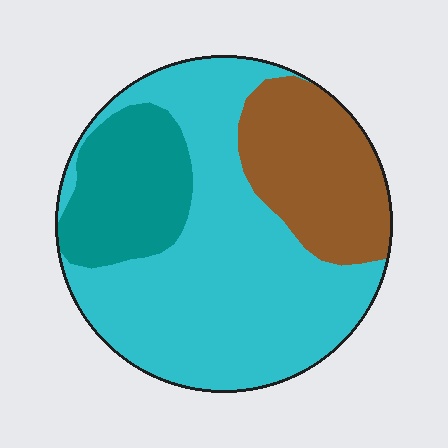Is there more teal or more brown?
Brown.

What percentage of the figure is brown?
Brown takes up about one quarter (1/4) of the figure.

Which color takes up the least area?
Teal, at roughly 20%.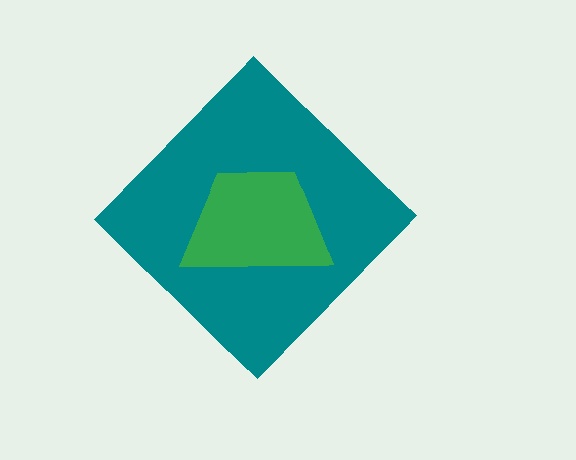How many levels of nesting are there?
2.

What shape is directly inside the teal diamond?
The green trapezoid.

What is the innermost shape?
The green trapezoid.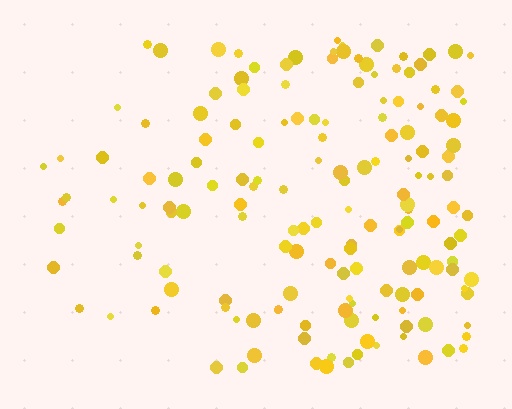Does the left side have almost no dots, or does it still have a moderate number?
Still a moderate number, just noticeably fewer than the right.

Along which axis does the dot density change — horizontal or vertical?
Horizontal.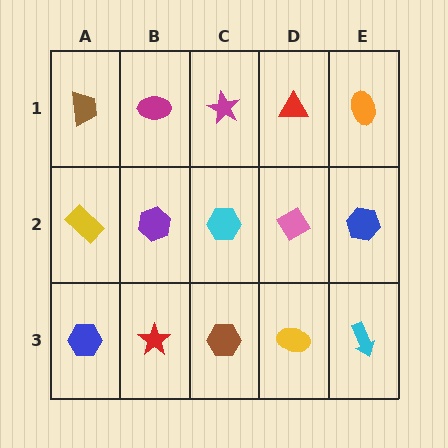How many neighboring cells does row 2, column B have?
4.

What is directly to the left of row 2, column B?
A yellow rectangle.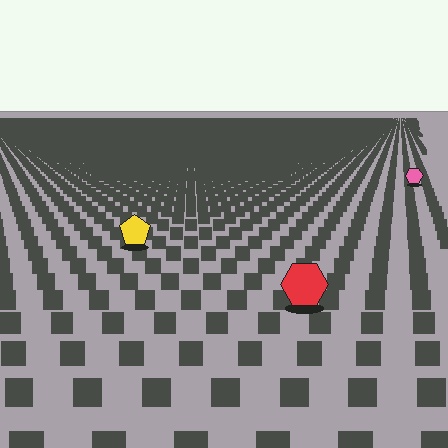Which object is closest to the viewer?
The red hexagon is closest. The texture marks near it are larger and more spread out.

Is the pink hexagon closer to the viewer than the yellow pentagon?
No. The yellow pentagon is closer — you can tell from the texture gradient: the ground texture is coarser near it.